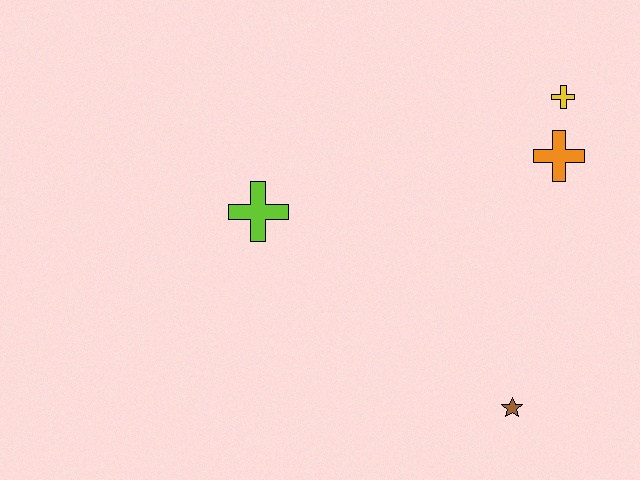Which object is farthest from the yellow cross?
The lime cross is farthest from the yellow cross.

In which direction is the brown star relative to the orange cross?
The brown star is below the orange cross.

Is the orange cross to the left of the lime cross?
No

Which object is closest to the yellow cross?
The orange cross is closest to the yellow cross.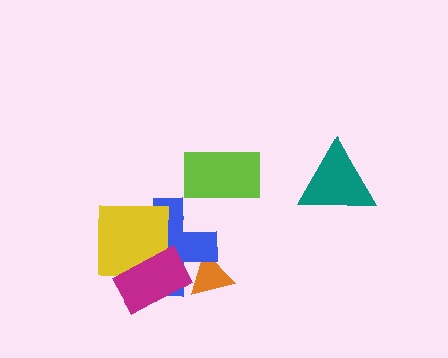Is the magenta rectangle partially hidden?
No, no other shape covers it.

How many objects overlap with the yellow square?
2 objects overlap with the yellow square.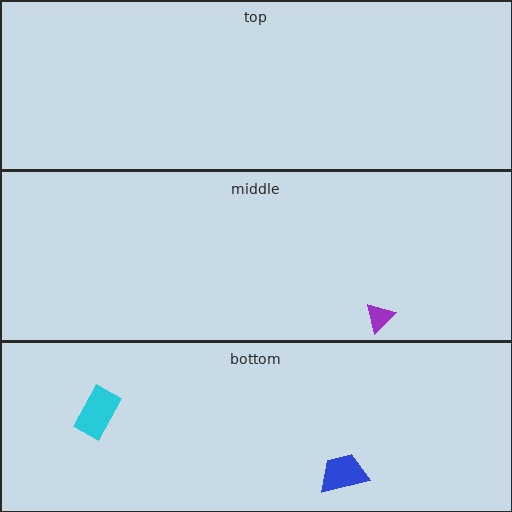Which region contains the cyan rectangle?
The bottom region.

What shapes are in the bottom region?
The cyan rectangle, the blue trapezoid.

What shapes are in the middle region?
The purple triangle.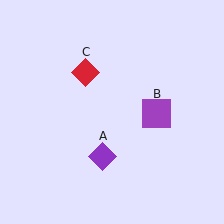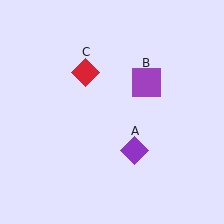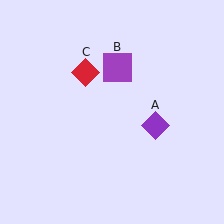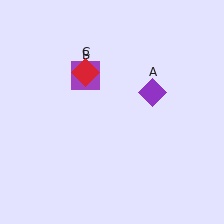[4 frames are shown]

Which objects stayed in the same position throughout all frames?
Red diamond (object C) remained stationary.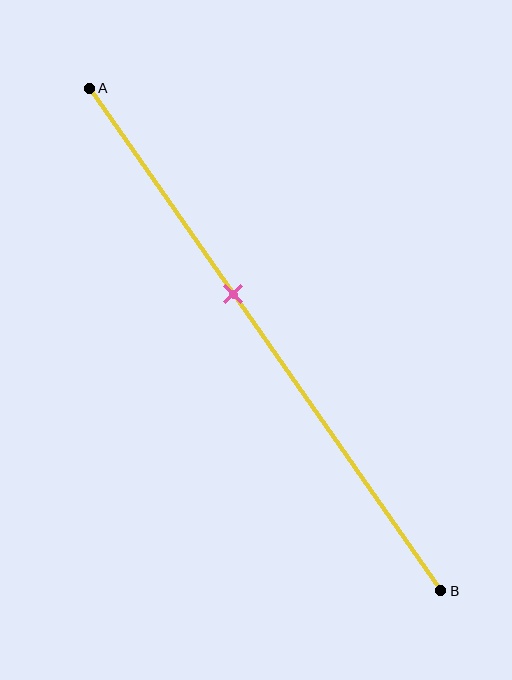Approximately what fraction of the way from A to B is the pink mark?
The pink mark is approximately 40% of the way from A to B.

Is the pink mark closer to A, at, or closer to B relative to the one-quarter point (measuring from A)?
The pink mark is closer to point B than the one-quarter point of segment AB.